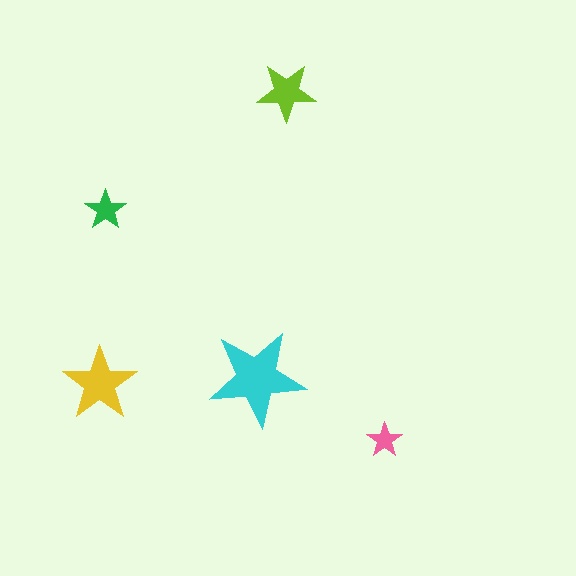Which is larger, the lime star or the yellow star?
The yellow one.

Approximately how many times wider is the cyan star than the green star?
About 2.5 times wider.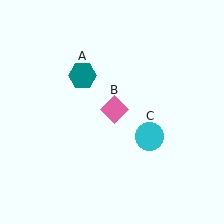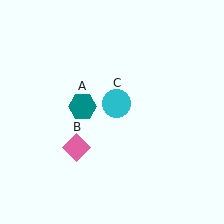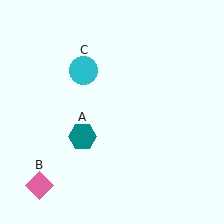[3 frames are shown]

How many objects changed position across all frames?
3 objects changed position: teal hexagon (object A), pink diamond (object B), cyan circle (object C).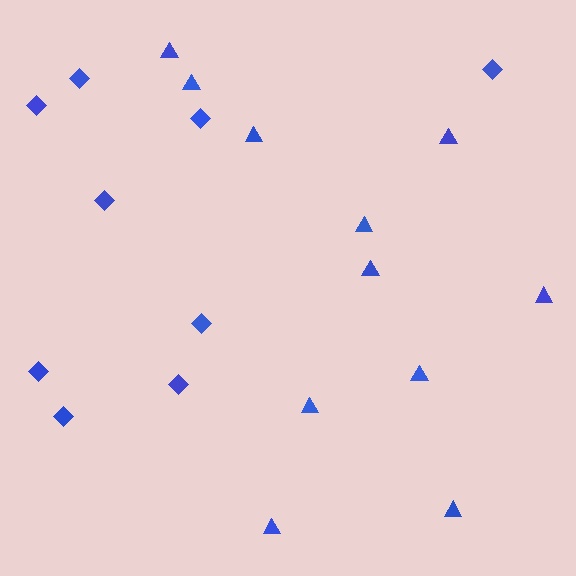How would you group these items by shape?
There are 2 groups: one group of diamonds (9) and one group of triangles (11).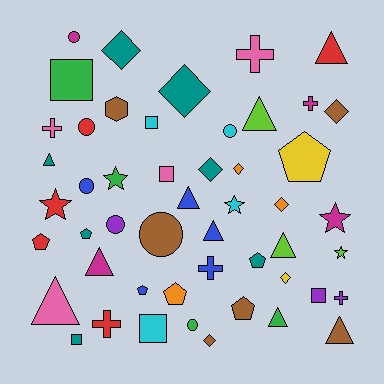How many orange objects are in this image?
There are 3 orange objects.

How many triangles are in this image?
There are 10 triangles.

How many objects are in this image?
There are 50 objects.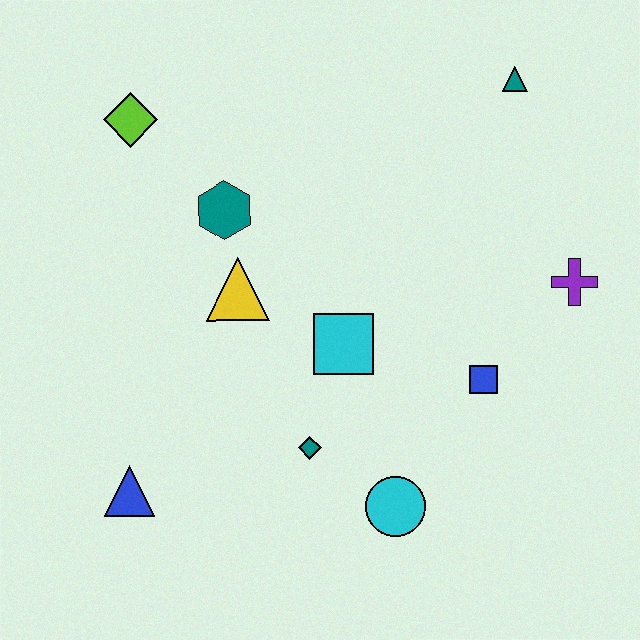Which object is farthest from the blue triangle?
The teal triangle is farthest from the blue triangle.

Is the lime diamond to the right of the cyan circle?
No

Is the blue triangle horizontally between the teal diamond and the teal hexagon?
No